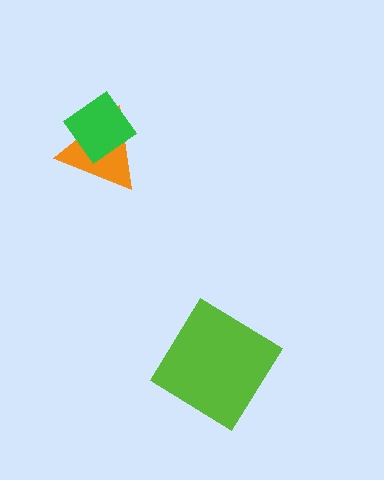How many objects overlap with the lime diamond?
0 objects overlap with the lime diamond.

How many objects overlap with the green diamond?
1 object overlaps with the green diamond.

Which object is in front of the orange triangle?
The green diamond is in front of the orange triangle.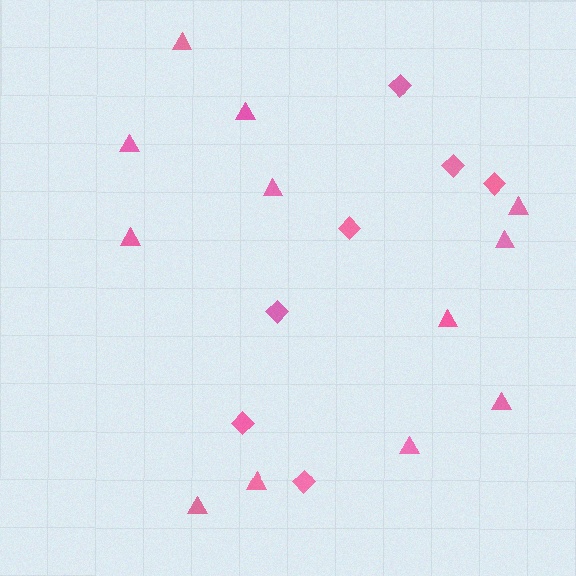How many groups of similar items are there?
There are 2 groups: one group of diamonds (7) and one group of triangles (12).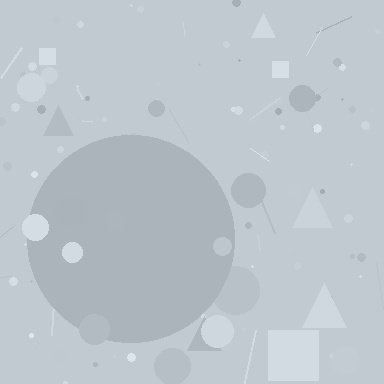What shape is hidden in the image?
A circle is hidden in the image.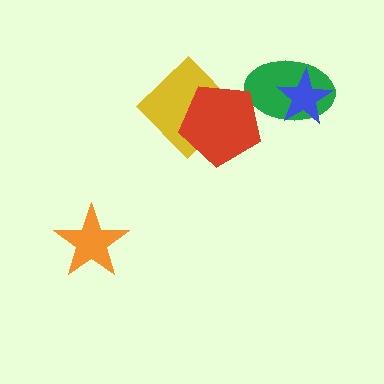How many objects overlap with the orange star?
0 objects overlap with the orange star.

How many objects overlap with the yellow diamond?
1 object overlaps with the yellow diamond.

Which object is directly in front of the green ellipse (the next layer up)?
The blue star is directly in front of the green ellipse.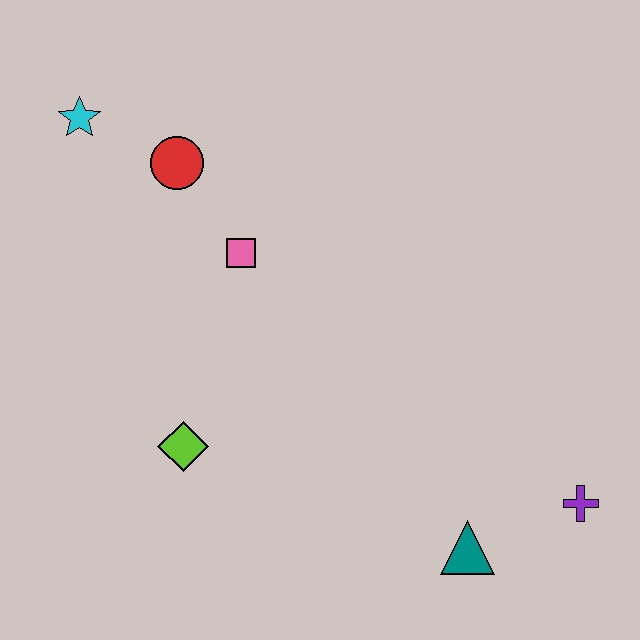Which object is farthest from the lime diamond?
The purple cross is farthest from the lime diamond.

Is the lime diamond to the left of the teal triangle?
Yes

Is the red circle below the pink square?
No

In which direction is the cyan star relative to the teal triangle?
The cyan star is above the teal triangle.